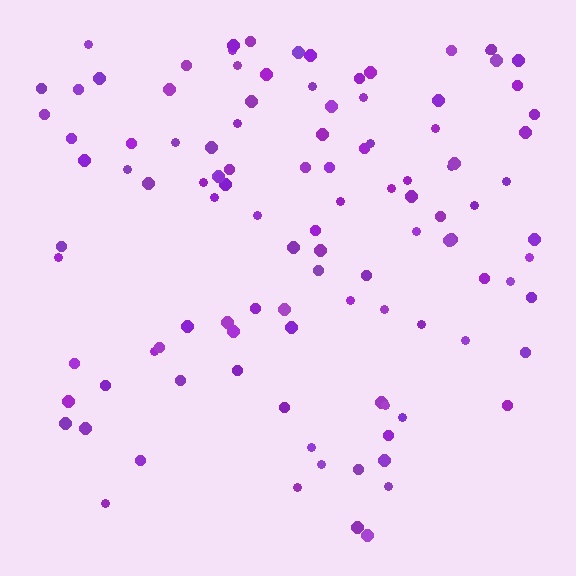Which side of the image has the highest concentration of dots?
The top.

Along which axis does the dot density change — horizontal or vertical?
Vertical.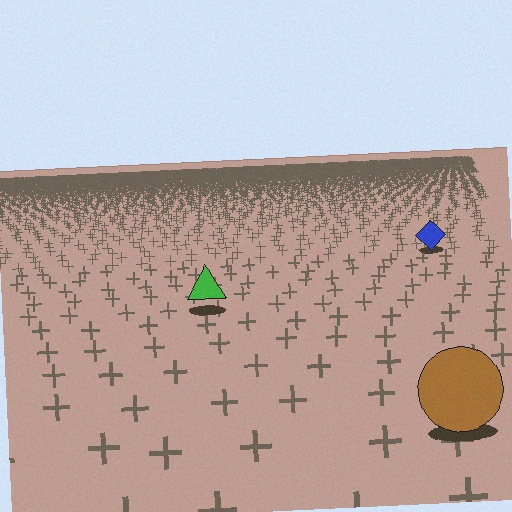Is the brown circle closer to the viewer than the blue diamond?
Yes. The brown circle is closer — you can tell from the texture gradient: the ground texture is coarser near it.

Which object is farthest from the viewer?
The blue diamond is farthest from the viewer. It appears smaller and the ground texture around it is denser.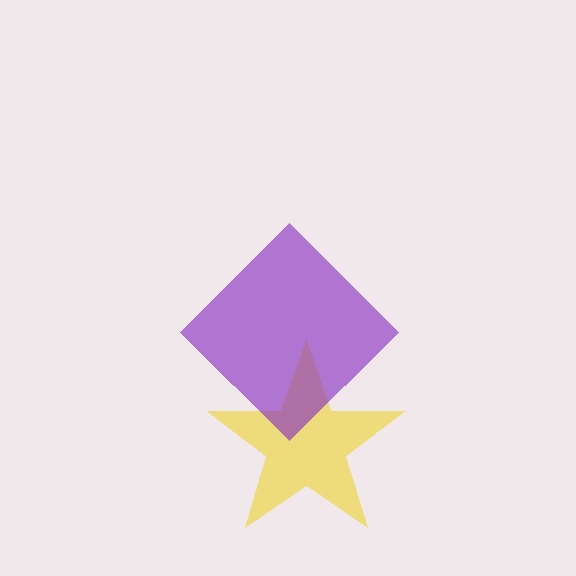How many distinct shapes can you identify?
There are 2 distinct shapes: a yellow star, a purple diamond.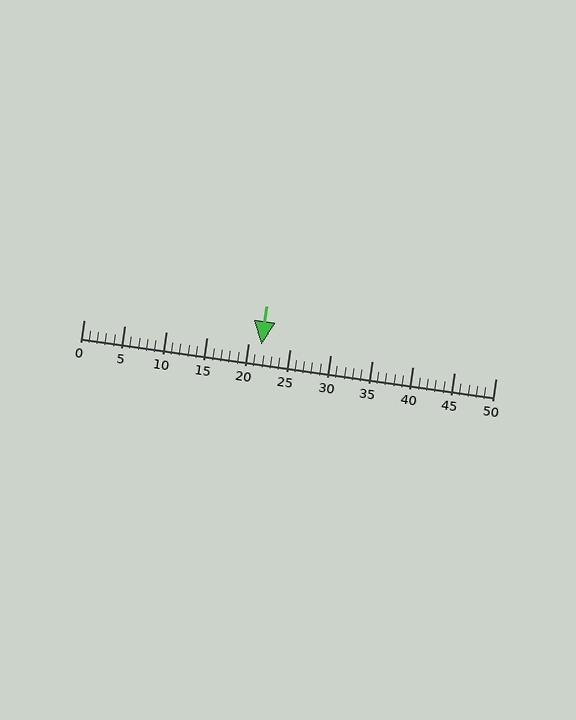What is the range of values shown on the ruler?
The ruler shows values from 0 to 50.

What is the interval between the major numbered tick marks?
The major tick marks are spaced 5 units apart.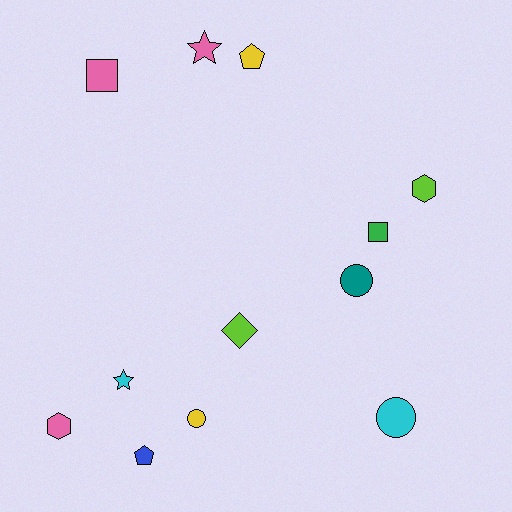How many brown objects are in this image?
There are no brown objects.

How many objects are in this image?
There are 12 objects.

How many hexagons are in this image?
There are 2 hexagons.